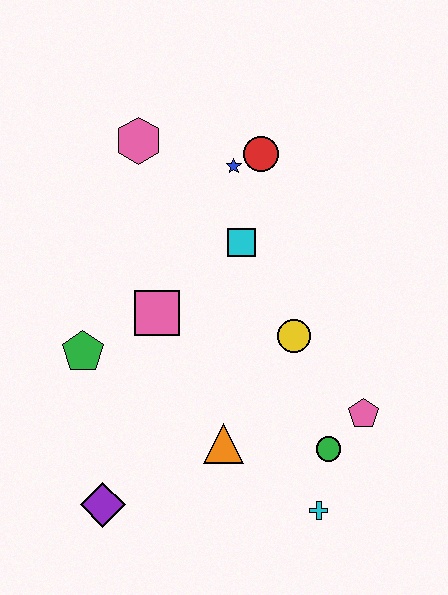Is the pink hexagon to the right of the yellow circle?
No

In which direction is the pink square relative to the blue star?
The pink square is below the blue star.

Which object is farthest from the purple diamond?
The red circle is farthest from the purple diamond.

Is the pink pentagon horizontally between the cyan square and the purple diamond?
No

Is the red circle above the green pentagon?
Yes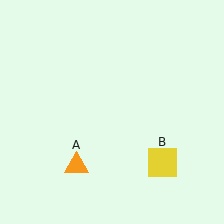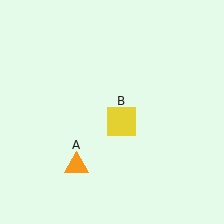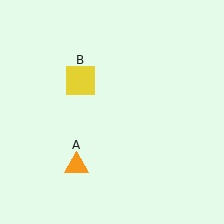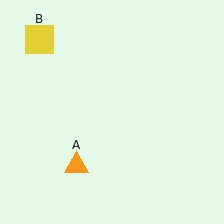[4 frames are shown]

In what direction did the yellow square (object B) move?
The yellow square (object B) moved up and to the left.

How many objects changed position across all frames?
1 object changed position: yellow square (object B).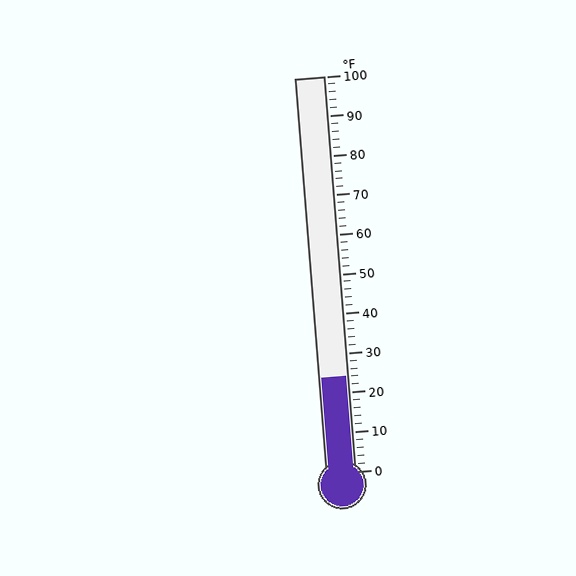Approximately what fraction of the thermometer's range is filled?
The thermometer is filled to approximately 25% of its range.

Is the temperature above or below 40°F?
The temperature is below 40°F.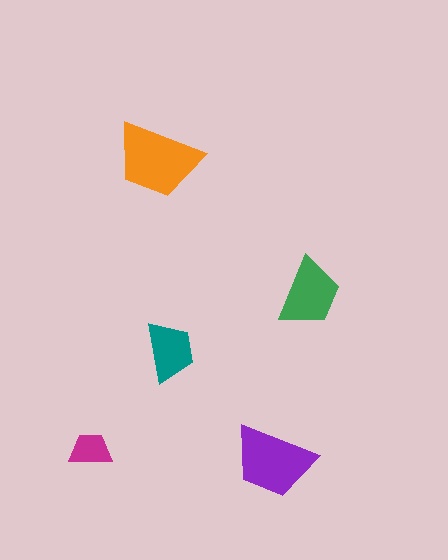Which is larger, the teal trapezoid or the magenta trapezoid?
The teal one.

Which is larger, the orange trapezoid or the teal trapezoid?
The orange one.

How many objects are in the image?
There are 5 objects in the image.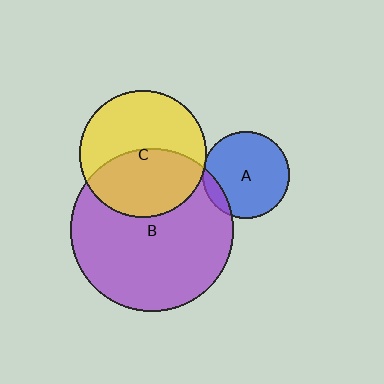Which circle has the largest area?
Circle B (purple).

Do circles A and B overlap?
Yes.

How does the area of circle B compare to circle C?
Approximately 1.7 times.